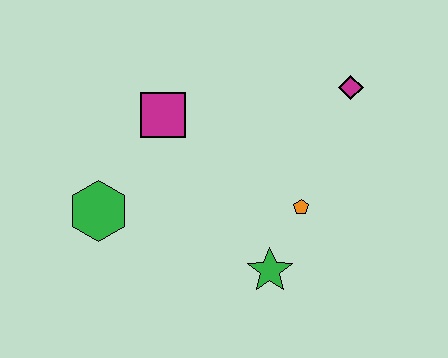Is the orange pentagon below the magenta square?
Yes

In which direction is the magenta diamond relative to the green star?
The magenta diamond is above the green star.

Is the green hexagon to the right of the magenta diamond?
No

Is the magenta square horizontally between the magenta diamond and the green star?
No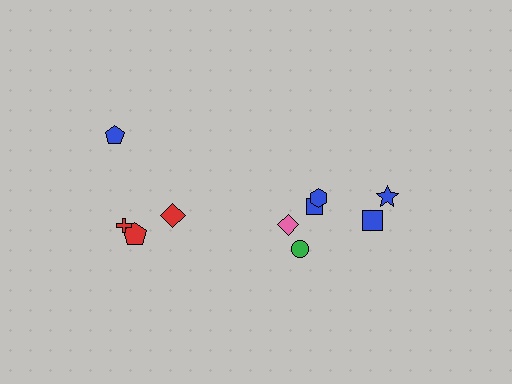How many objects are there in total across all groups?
There are 10 objects.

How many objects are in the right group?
There are 6 objects.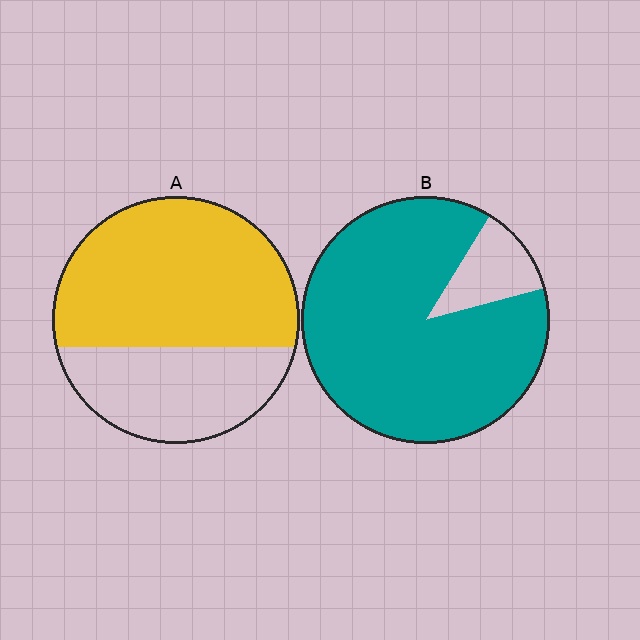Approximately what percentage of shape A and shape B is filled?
A is approximately 65% and B is approximately 90%.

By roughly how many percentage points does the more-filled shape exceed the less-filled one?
By roughly 25 percentage points (B over A).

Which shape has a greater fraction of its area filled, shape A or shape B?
Shape B.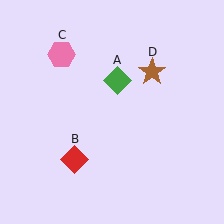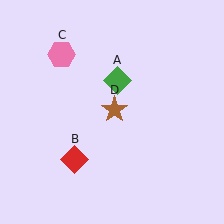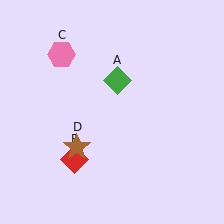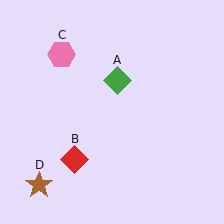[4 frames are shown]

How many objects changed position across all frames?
1 object changed position: brown star (object D).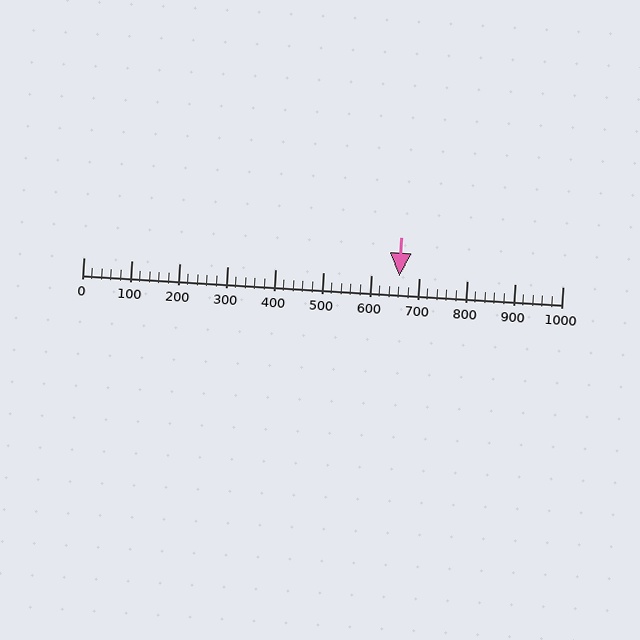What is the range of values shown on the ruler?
The ruler shows values from 0 to 1000.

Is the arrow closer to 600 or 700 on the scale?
The arrow is closer to 700.